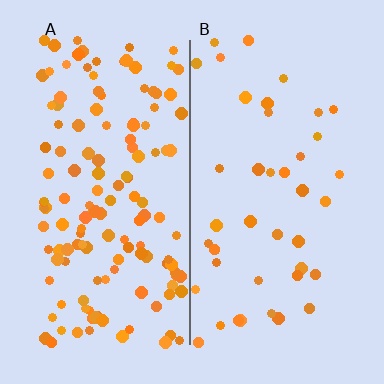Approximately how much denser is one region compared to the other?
Approximately 3.3× — region A over region B.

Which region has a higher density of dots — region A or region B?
A (the left).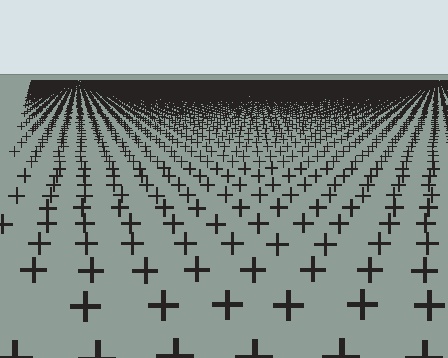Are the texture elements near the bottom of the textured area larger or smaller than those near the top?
Larger. Near the bottom, elements are closer to the viewer and appear at a bigger on-screen size.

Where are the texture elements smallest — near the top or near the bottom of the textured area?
Near the top.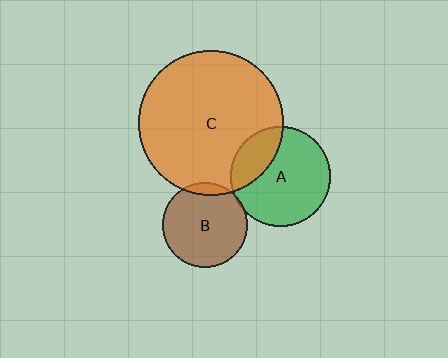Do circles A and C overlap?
Yes.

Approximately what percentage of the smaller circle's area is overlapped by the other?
Approximately 25%.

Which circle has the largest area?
Circle C (orange).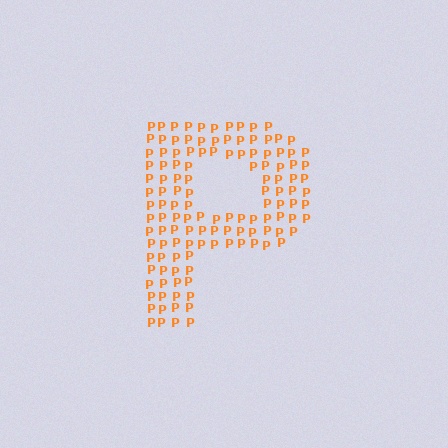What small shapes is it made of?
It is made of small letter P's.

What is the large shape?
The large shape is the letter P.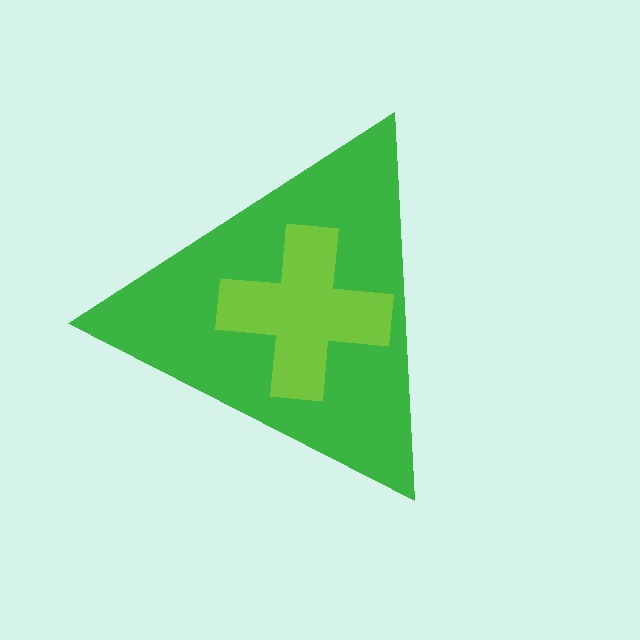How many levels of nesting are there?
2.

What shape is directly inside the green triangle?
The lime cross.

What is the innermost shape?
The lime cross.